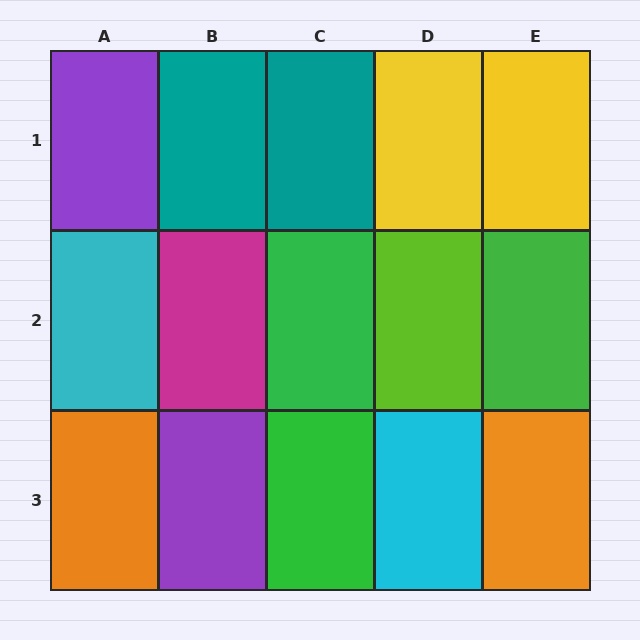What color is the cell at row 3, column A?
Orange.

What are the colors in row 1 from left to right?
Purple, teal, teal, yellow, yellow.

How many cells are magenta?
1 cell is magenta.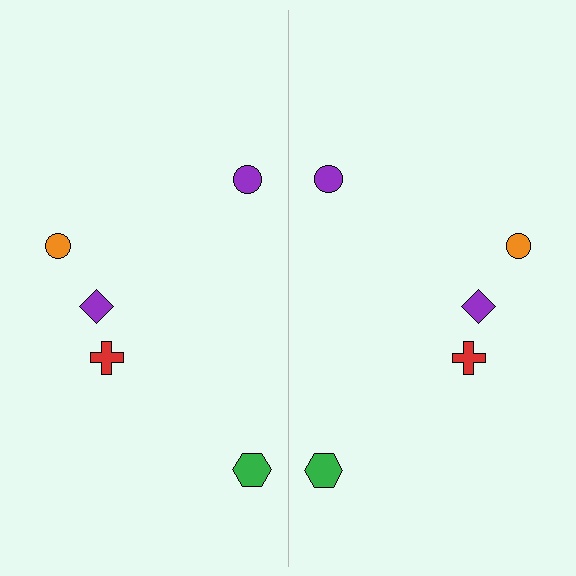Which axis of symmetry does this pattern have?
The pattern has a vertical axis of symmetry running through the center of the image.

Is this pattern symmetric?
Yes, this pattern has bilateral (reflection) symmetry.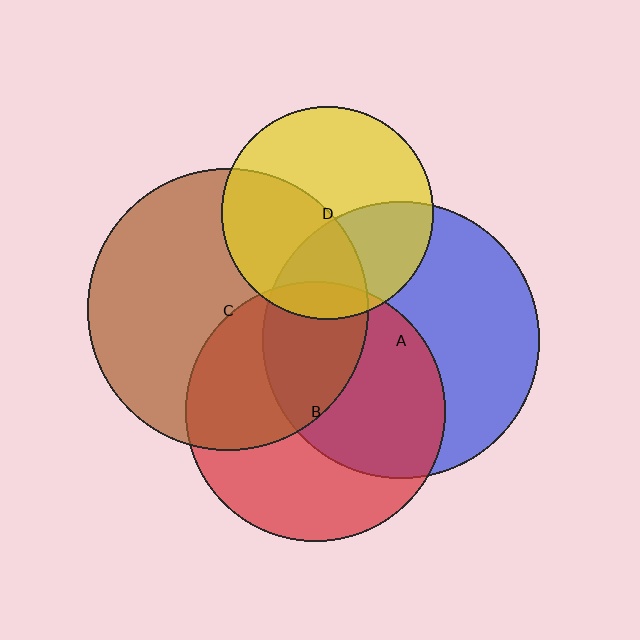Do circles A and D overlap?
Yes.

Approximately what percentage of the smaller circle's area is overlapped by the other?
Approximately 40%.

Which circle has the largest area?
Circle C (brown).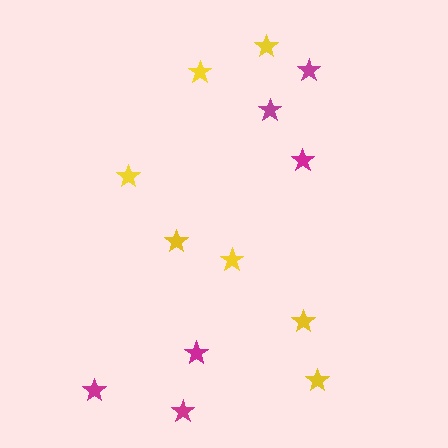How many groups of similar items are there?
There are 2 groups: one group of yellow stars (7) and one group of magenta stars (6).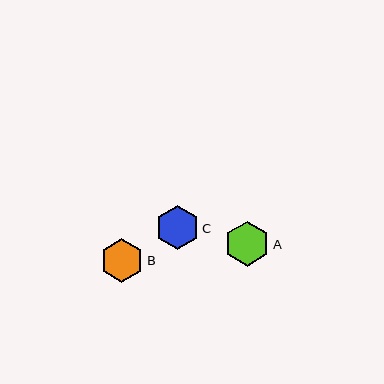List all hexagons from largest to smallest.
From largest to smallest: A, C, B.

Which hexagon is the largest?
Hexagon A is the largest with a size of approximately 45 pixels.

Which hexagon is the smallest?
Hexagon B is the smallest with a size of approximately 43 pixels.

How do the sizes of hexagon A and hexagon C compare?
Hexagon A and hexagon C are approximately the same size.